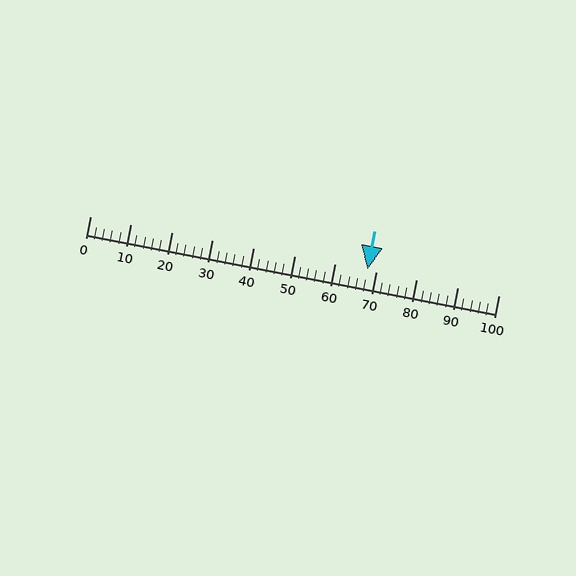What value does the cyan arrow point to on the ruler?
The cyan arrow points to approximately 68.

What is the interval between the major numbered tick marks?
The major tick marks are spaced 10 units apart.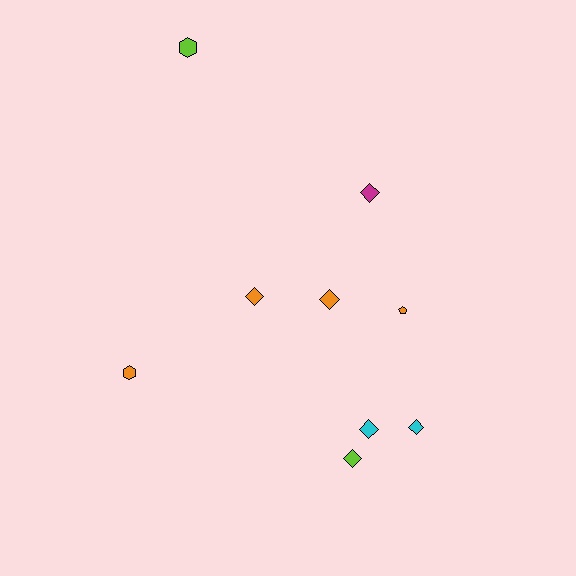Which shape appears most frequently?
Diamond, with 6 objects.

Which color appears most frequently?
Orange, with 4 objects.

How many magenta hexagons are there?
There are no magenta hexagons.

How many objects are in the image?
There are 9 objects.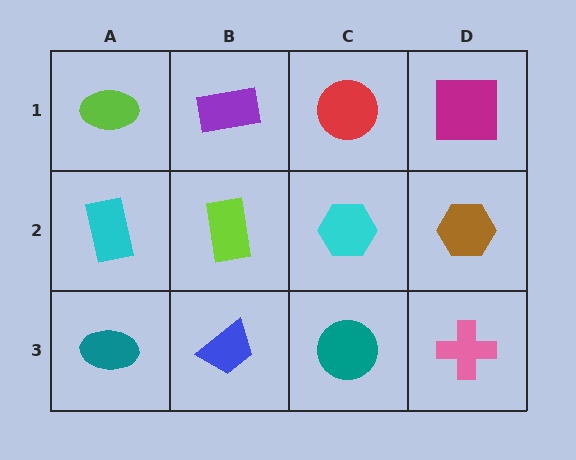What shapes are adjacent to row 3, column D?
A brown hexagon (row 2, column D), a teal circle (row 3, column C).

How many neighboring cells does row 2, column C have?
4.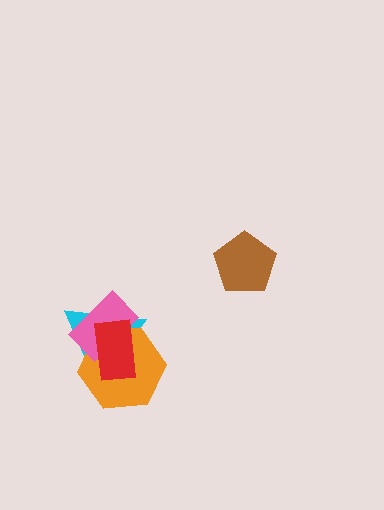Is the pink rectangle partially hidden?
Yes, it is partially covered by another shape.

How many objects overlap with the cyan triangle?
3 objects overlap with the cyan triangle.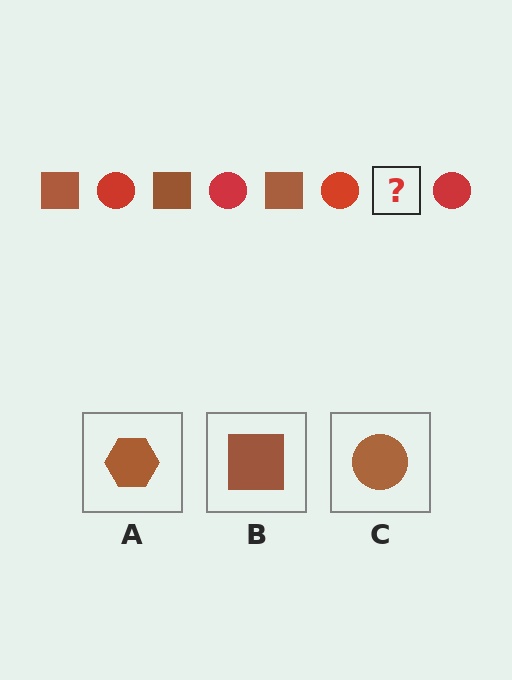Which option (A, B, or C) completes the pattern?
B.